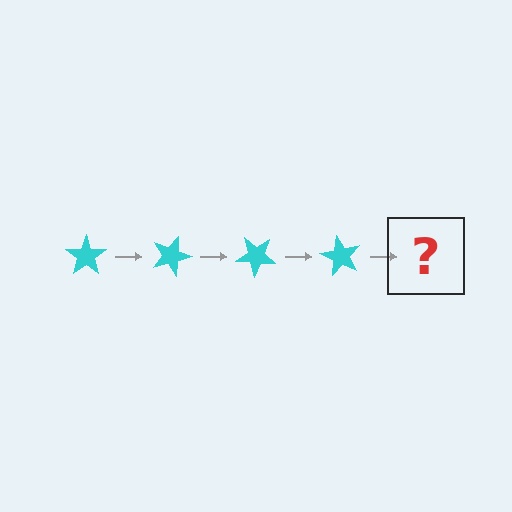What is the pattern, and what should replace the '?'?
The pattern is that the star rotates 20 degrees each step. The '?' should be a cyan star rotated 80 degrees.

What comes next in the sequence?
The next element should be a cyan star rotated 80 degrees.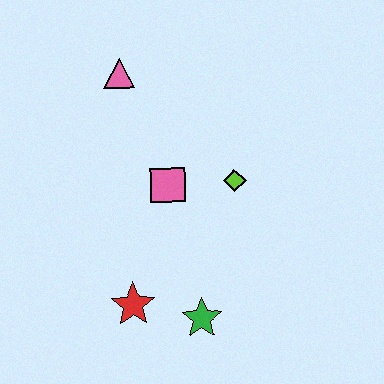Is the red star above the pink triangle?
No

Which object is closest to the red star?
The green star is closest to the red star.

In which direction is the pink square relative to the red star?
The pink square is above the red star.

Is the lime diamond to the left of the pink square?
No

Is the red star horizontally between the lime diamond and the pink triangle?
Yes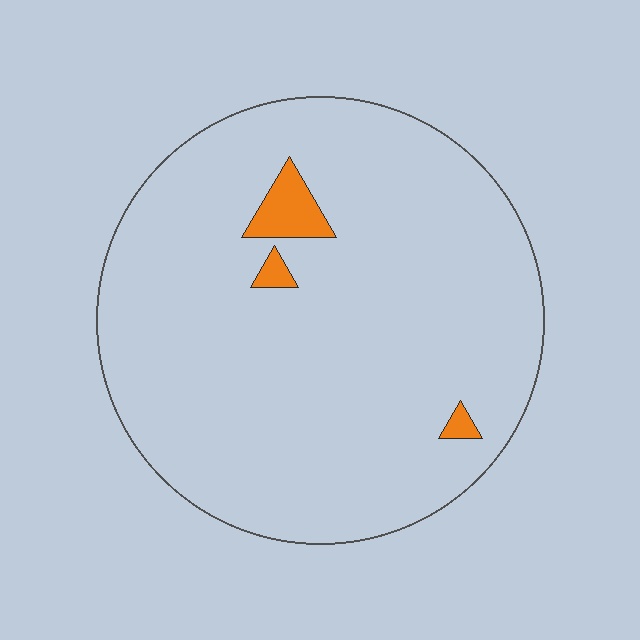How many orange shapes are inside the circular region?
3.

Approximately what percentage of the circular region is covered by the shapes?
Approximately 5%.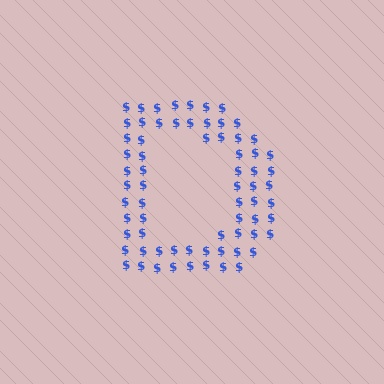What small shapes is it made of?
It is made of small dollar signs.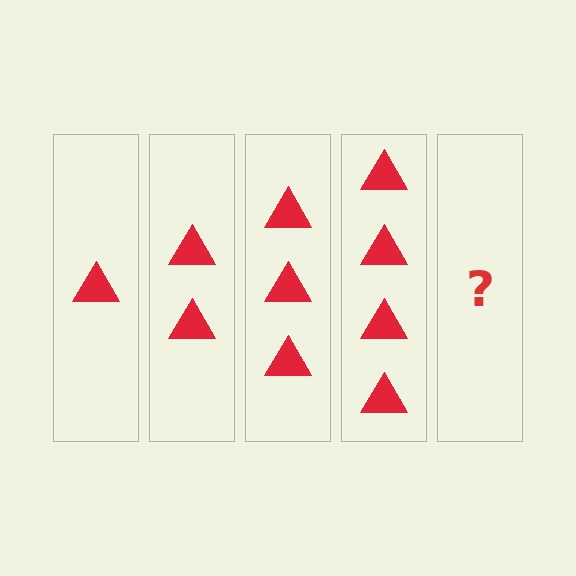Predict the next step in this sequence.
The next step is 5 triangles.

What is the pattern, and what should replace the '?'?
The pattern is that each step adds one more triangle. The '?' should be 5 triangles.